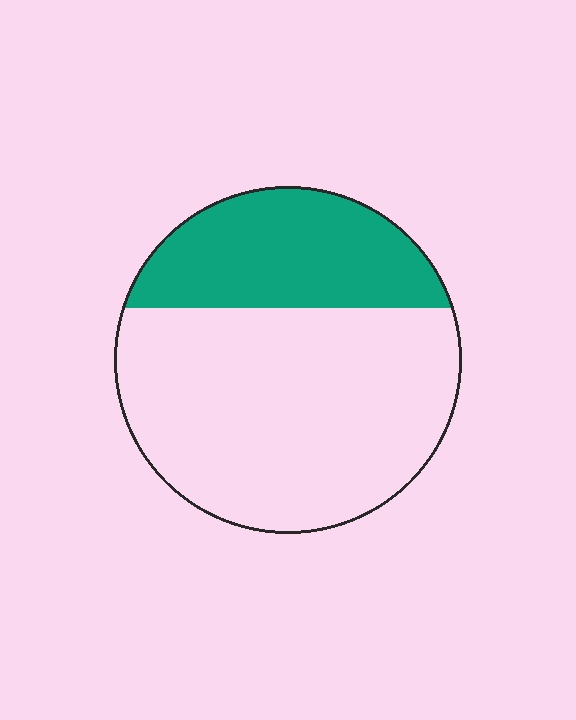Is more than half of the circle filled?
No.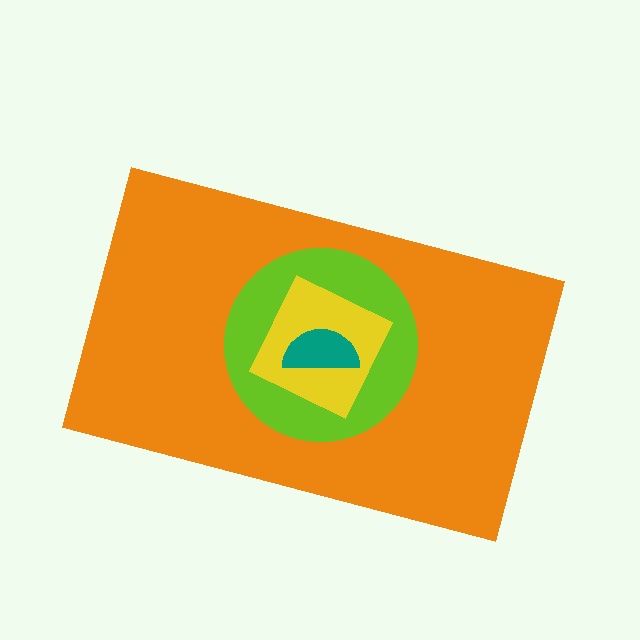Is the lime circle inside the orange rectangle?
Yes.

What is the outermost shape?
The orange rectangle.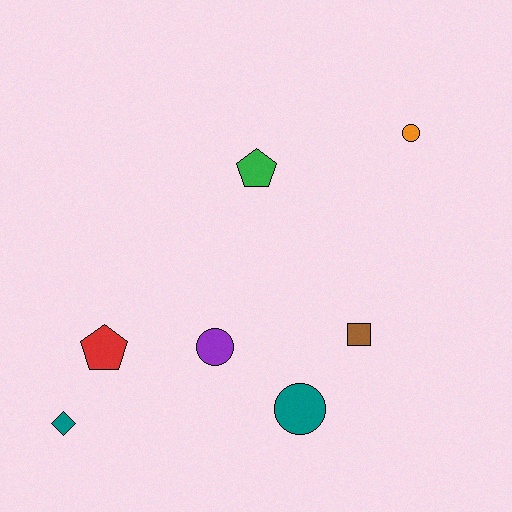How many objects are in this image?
There are 7 objects.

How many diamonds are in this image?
There is 1 diamond.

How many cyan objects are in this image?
There are no cyan objects.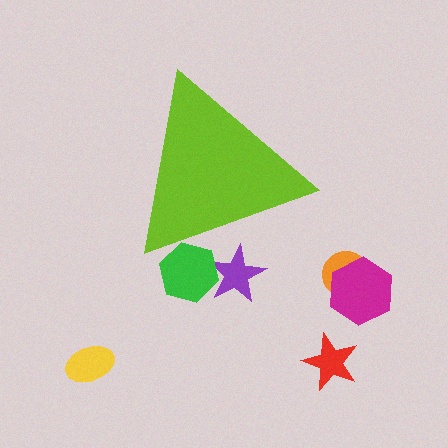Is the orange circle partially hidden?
No, the orange circle is fully visible.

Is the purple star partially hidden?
Yes, the purple star is partially hidden behind the lime triangle.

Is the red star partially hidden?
No, the red star is fully visible.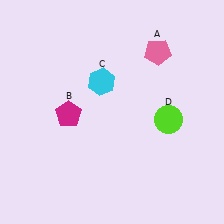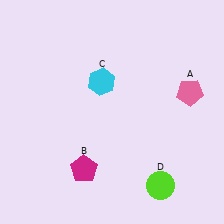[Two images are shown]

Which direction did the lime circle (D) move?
The lime circle (D) moved down.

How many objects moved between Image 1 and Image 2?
3 objects moved between the two images.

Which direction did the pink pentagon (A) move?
The pink pentagon (A) moved down.